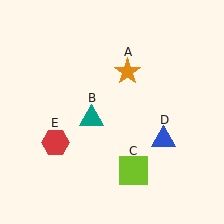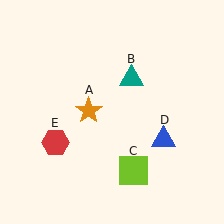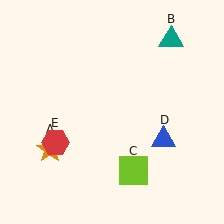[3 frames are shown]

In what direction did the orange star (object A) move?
The orange star (object A) moved down and to the left.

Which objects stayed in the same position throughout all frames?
Lime square (object C) and blue triangle (object D) and red hexagon (object E) remained stationary.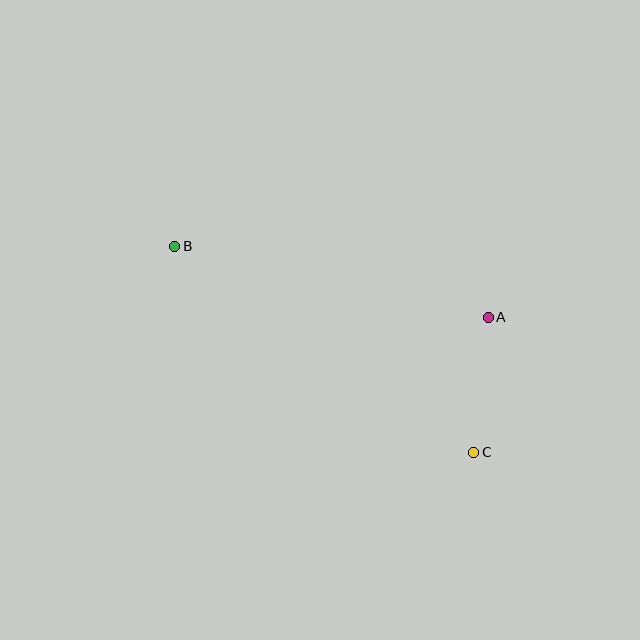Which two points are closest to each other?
Points A and C are closest to each other.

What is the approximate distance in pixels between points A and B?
The distance between A and B is approximately 321 pixels.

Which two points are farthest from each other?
Points B and C are farthest from each other.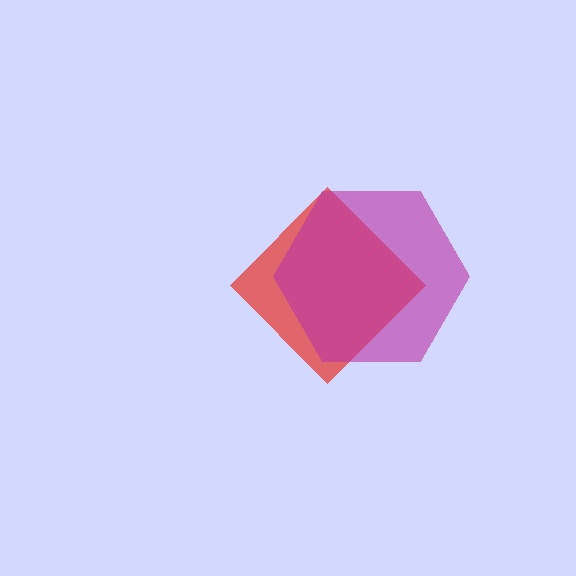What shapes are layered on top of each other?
The layered shapes are: a red diamond, a magenta hexagon.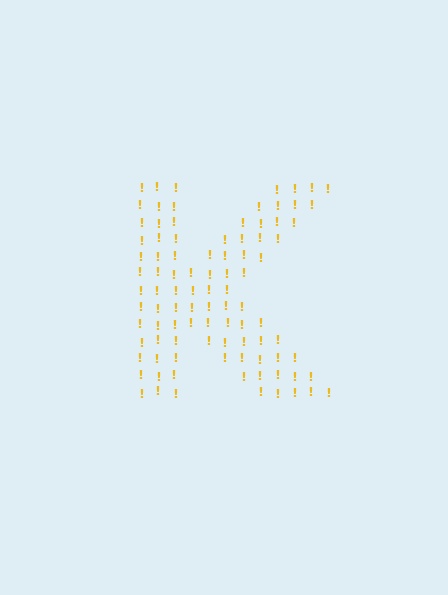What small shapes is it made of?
It is made of small exclamation marks.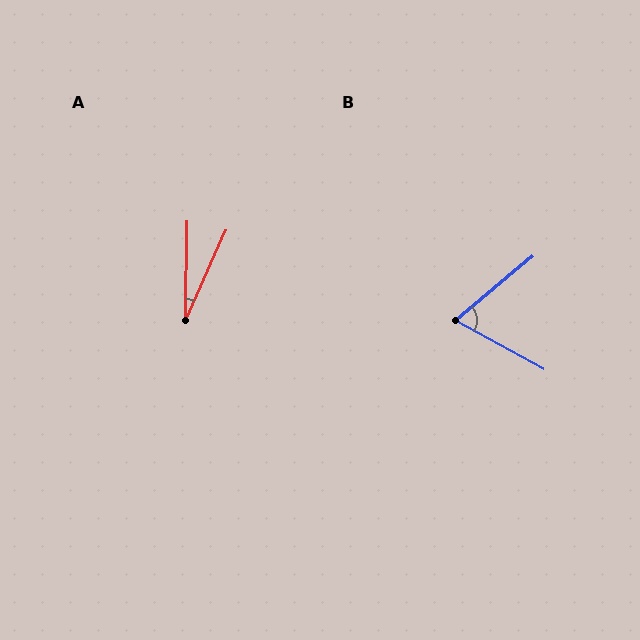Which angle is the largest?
B, at approximately 68 degrees.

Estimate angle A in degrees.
Approximately 23 degrees.